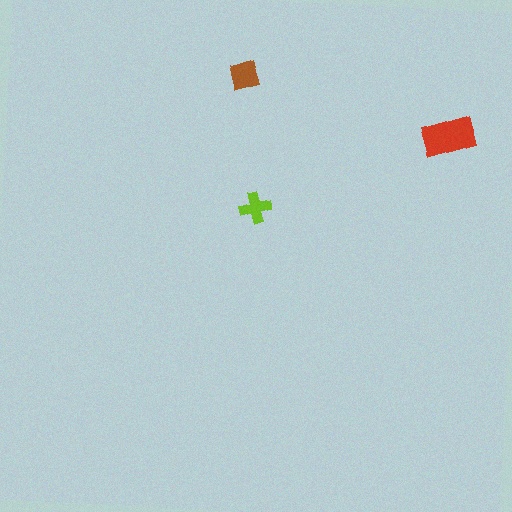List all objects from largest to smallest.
The red rectangle, the brown diamond, the lime cross.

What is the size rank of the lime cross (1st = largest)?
3rd.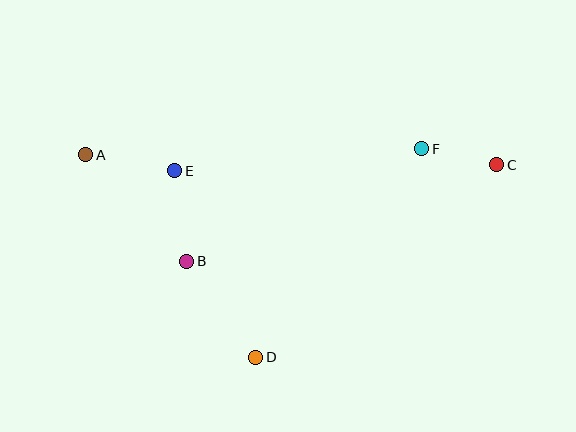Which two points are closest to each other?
Points C and F are closest to each other.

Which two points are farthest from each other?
Points A and C are farthest from each other.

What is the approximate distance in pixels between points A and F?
The distance between A and F is approximately 336 pixels.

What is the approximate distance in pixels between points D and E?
The distance between D and E is approximately 203 pixels.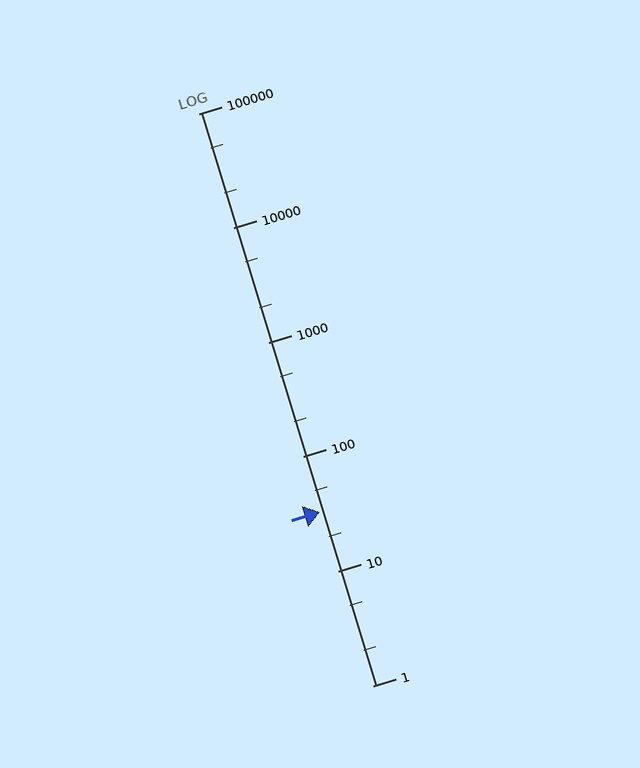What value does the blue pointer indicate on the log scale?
The pointer indicates approximately 33.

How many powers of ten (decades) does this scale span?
The scale spans 5 decades, from 1 to 100000.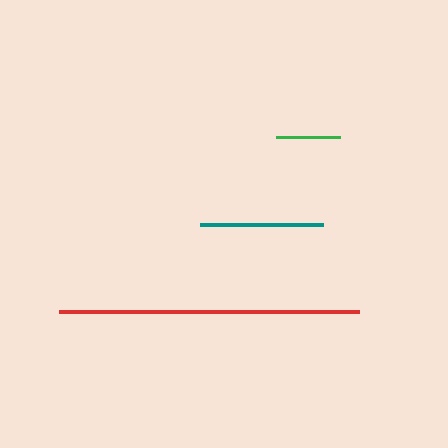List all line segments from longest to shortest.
From longest to shortest: red, teal, green.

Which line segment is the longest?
The red line is the longest at approximately 300 pixels.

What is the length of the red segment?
The red segment is approximately 300 pixels long.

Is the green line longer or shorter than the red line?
The red line is longer than the green line.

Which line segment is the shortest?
The green line is the shortest at approximately 64 pixels.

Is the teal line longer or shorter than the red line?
The red line is longer than the teal line.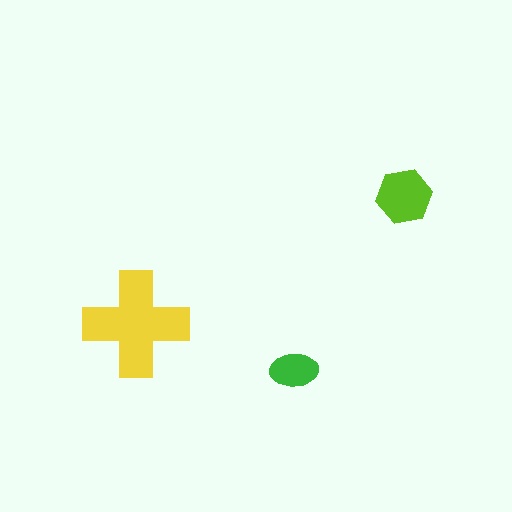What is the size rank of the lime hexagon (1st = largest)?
2nd.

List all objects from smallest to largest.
The green ellipse, the lime hexagon, the yellow cross.